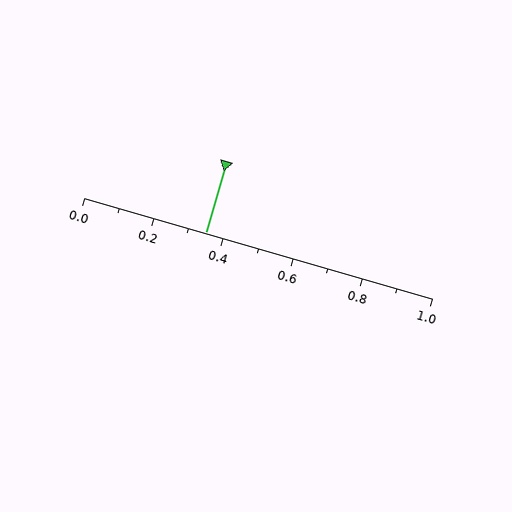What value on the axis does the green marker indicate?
The marker indicates approximately 0.35.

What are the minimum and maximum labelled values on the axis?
The axis runs from 0.0 to 1.0.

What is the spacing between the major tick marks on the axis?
The major ticks are spaced 0.2 apart.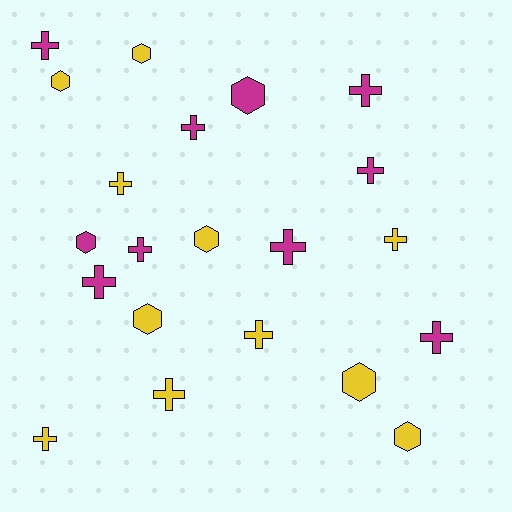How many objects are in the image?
There are 21 objects.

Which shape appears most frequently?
Cross, with 13 objects.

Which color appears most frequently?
Yellow, with 11 objects.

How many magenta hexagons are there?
There are 2 magenta hexagons.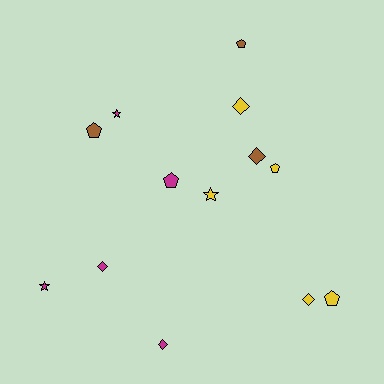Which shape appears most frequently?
Pentagon, with 5 objects.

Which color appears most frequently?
Magenta, with 5 objects.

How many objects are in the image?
There are 13 objects.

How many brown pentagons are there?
There are 2 brown pentagons.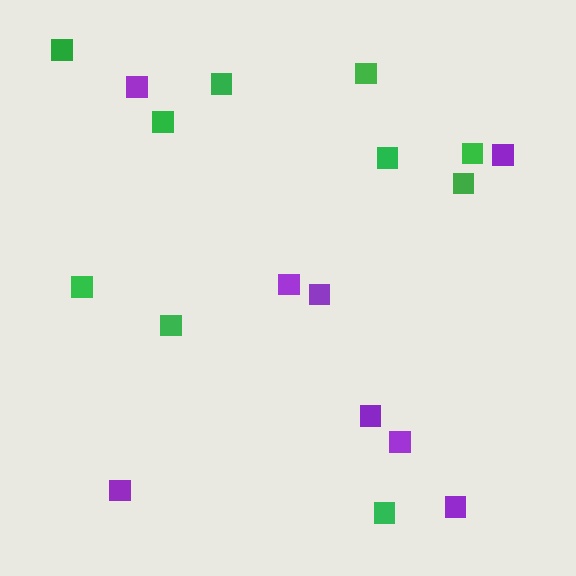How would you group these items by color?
There are 2 groups: one group of purple squares (8) and one group of green squares (10).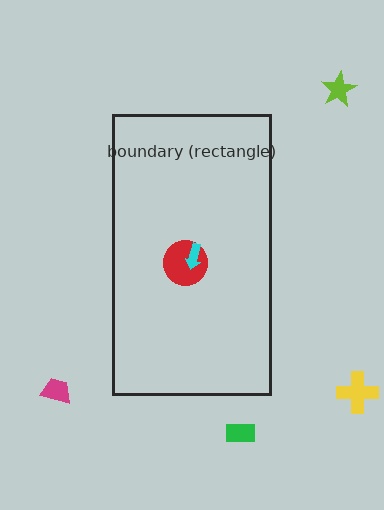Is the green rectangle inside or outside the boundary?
Outside.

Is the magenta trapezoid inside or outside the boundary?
Outside.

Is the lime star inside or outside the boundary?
Outside.